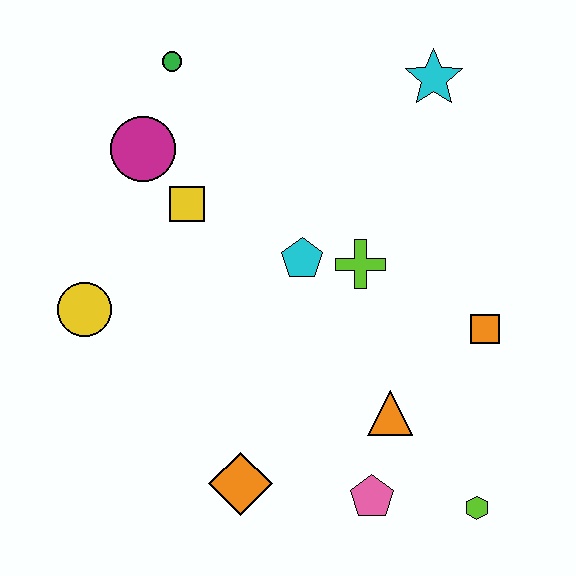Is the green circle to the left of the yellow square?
Yes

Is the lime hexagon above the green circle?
No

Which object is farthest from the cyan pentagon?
The lime hexagon is farthest from the cyan pentagon.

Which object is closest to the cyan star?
The lime cross is closest to the cyan star.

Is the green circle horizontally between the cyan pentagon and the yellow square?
No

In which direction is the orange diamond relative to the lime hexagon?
The orange diamond is to the left of the lime hexagon.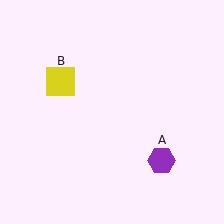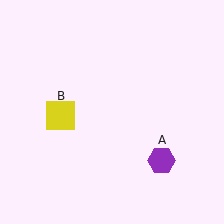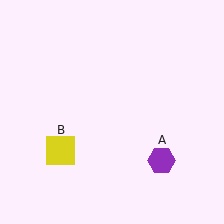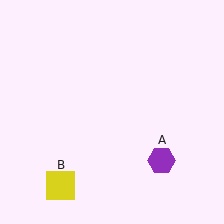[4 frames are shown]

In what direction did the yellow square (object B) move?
The yellow square (object B) moved down.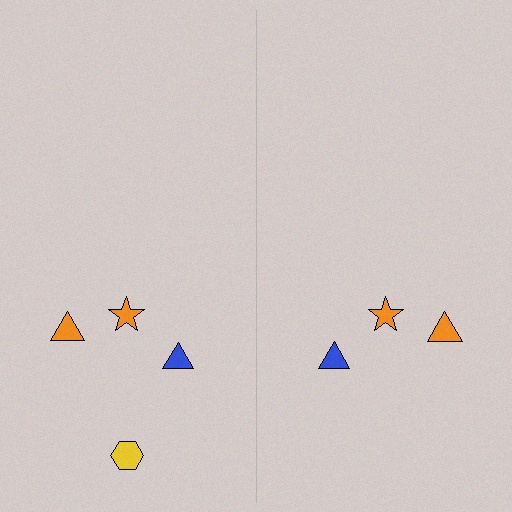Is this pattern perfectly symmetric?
No, the pattern is not perfectly symmetric. A yellow hexagon is missing from the right side.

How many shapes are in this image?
There are 7 shapes in this image.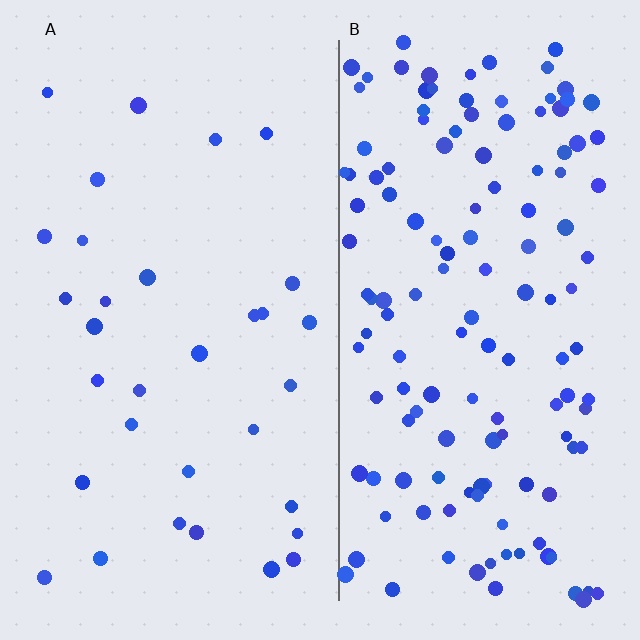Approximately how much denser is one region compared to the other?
Approximately 4.4× — region B over region A.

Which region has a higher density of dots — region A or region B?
B (the right).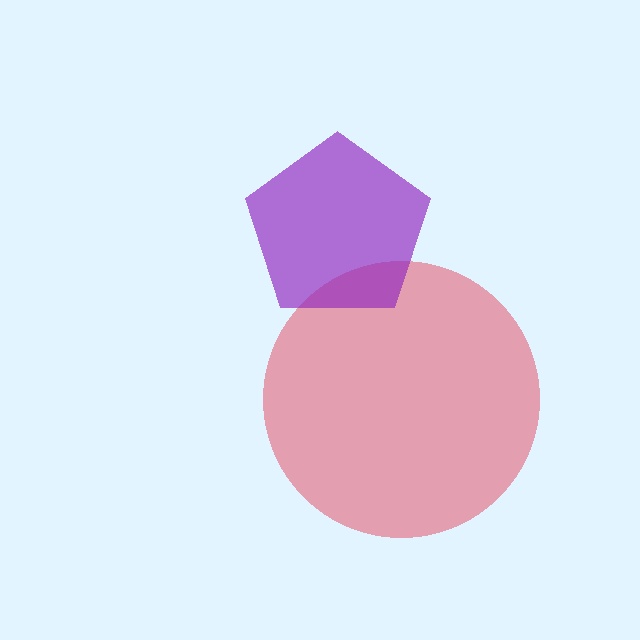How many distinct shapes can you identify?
There are 2 distinct shapes: a red circle, a purple pentagon.